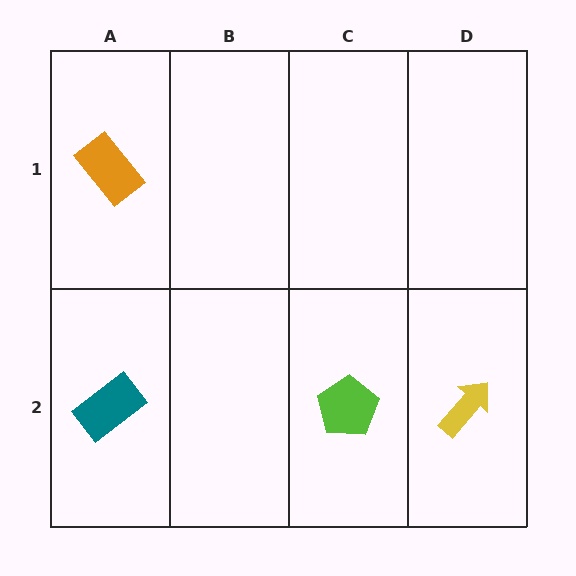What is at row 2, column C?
A lime pentagon.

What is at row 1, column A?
An orange rectangle.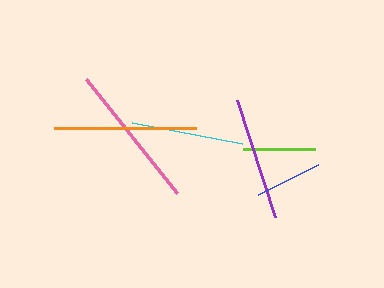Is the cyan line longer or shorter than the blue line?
The cyan line is longer than the blue line.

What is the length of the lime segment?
The lime segment is approximately 72 pixels long.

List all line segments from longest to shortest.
From longest to shortest: pink, orange, purple, cyan, lime, blue.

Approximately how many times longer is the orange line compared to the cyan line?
The orange line is approximately 1.3 times the length of the cyan line.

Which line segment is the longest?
The pink line is the longest at approximately 146 pixels.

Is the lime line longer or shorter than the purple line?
The purple line is longer than the lime line.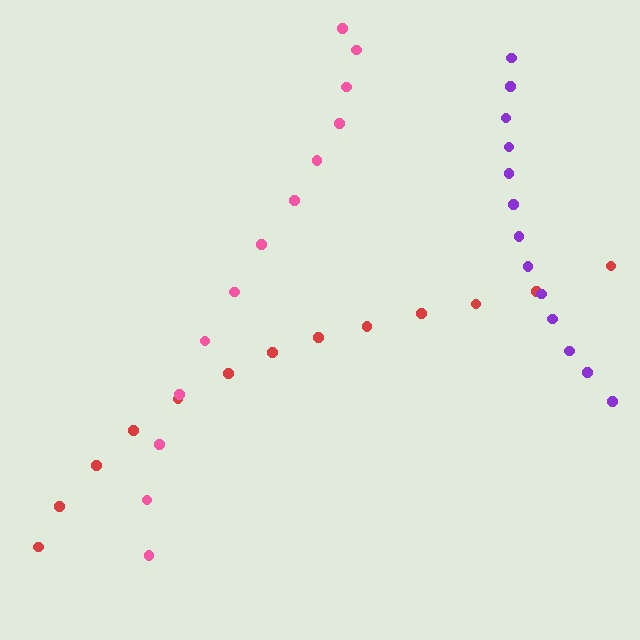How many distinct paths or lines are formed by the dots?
There are 3 distinct paths.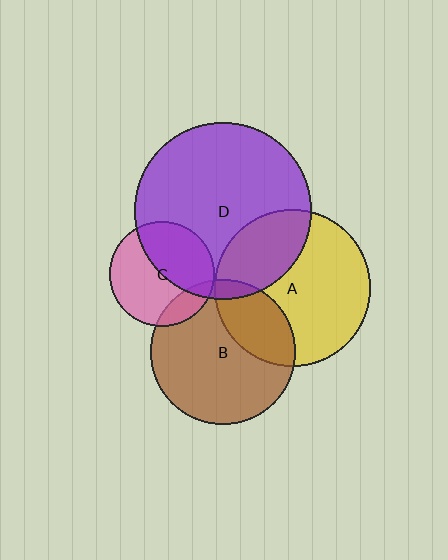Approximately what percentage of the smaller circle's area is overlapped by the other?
Approximately 30%.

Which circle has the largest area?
Circle D (purple).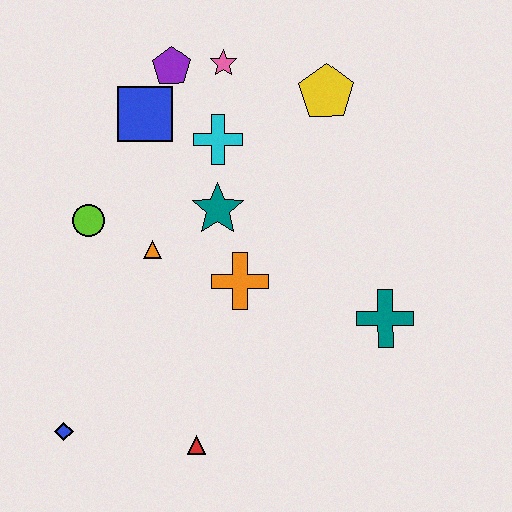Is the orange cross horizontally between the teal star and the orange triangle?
No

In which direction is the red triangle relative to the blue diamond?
The red triangle is to the right of the blue diamond.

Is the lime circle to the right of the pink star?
No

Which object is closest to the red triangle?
The blue diamond is closest to the red triangle.